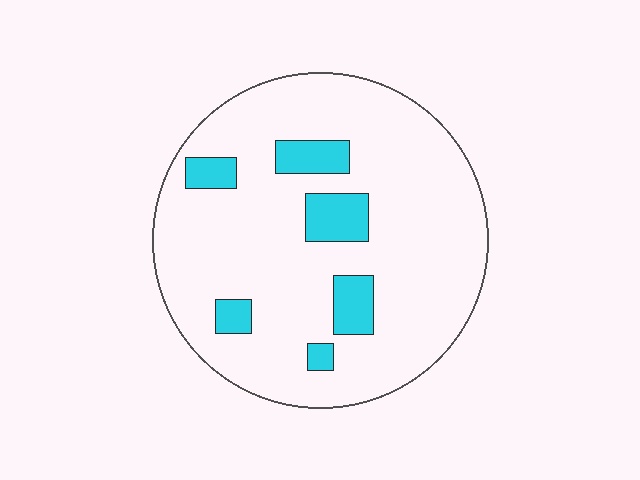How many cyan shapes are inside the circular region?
6.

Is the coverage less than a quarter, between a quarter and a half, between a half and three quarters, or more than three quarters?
Less than a quarter.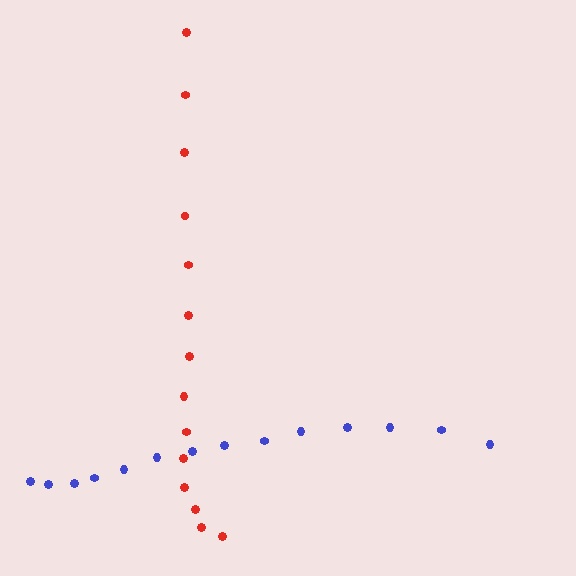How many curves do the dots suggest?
There are 2 distinct paths.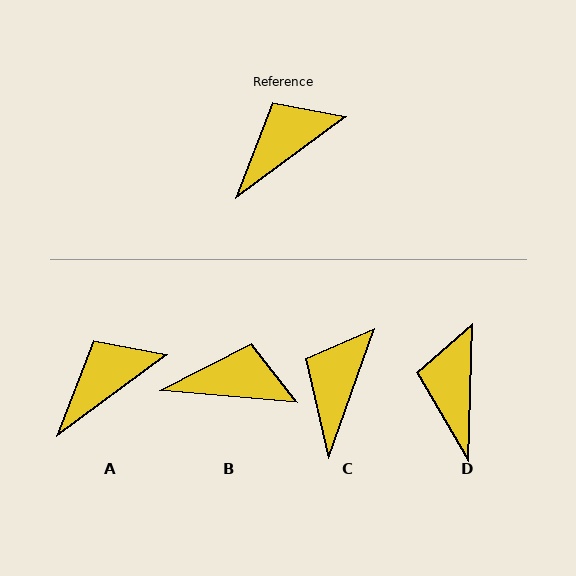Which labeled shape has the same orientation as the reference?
A.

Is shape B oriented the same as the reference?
No, it is off by about 42 degrees.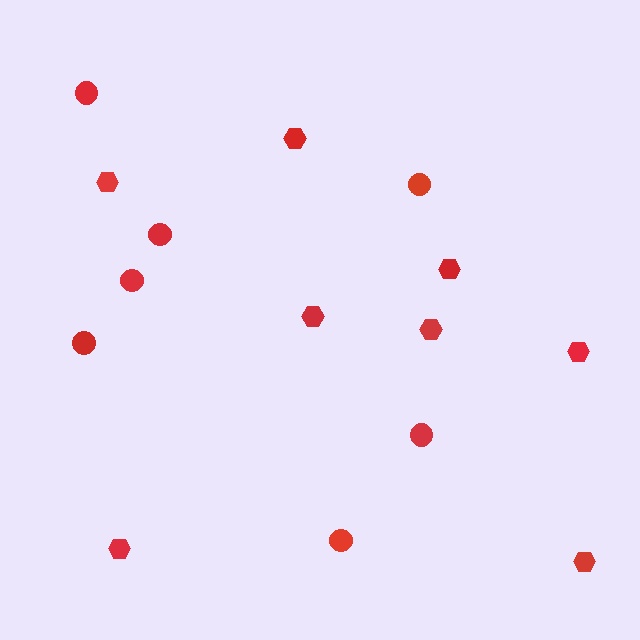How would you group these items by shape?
There are 2 groups: one group of circles (7) and one group of hexagons (8).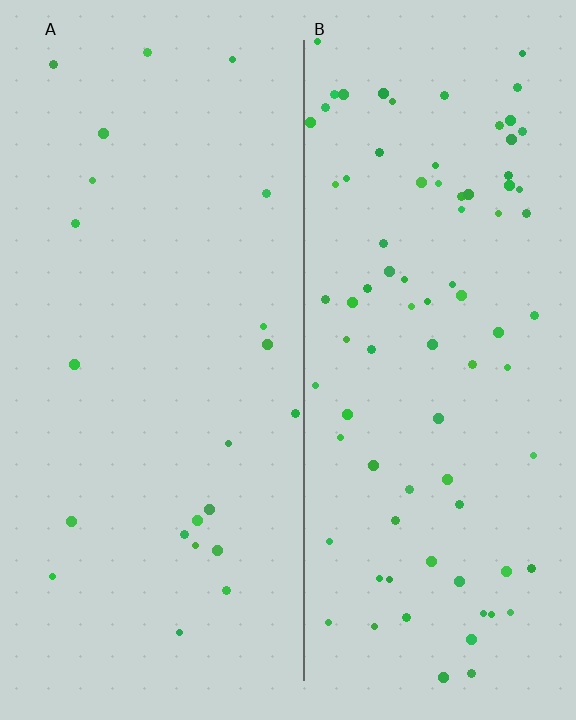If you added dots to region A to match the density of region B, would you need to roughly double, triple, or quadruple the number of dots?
Approximately quadruple.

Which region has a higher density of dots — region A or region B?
B (the right).